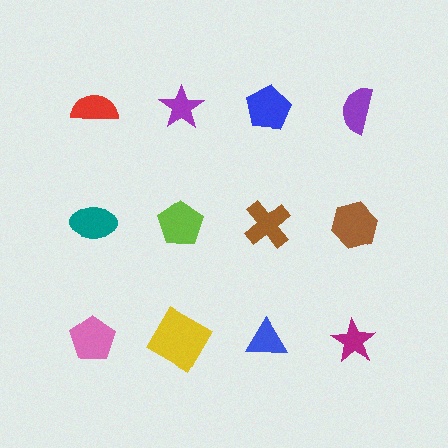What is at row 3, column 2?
A yellow square.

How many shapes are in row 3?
4 shapes.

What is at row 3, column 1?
A pink pentagon.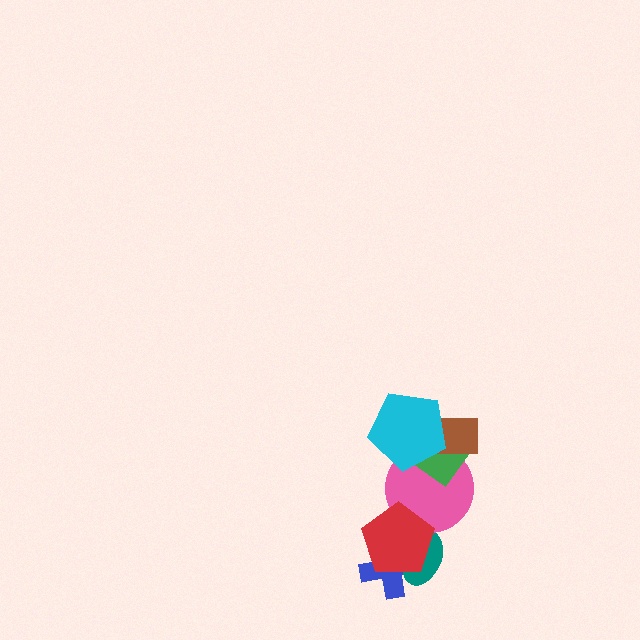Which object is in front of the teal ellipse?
The red pentagon is in front of the teal ellipse.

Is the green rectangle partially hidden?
Yes, it is partially covered by another shape.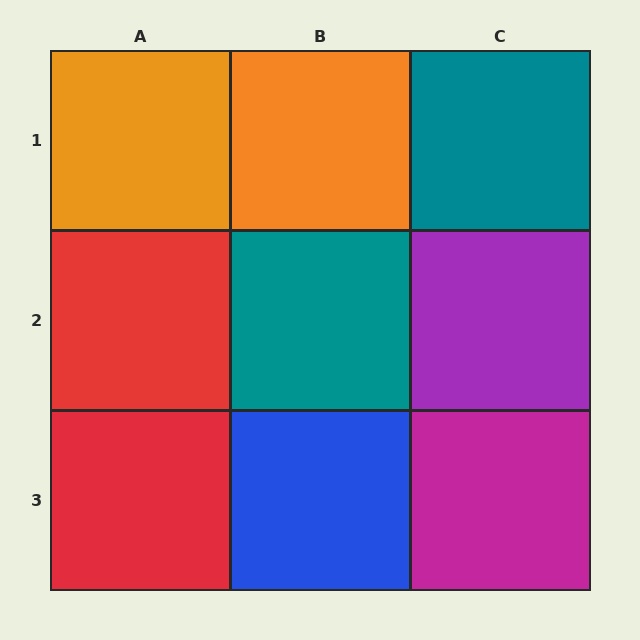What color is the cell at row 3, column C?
Magenta.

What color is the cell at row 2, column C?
Purple.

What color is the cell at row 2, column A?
Red.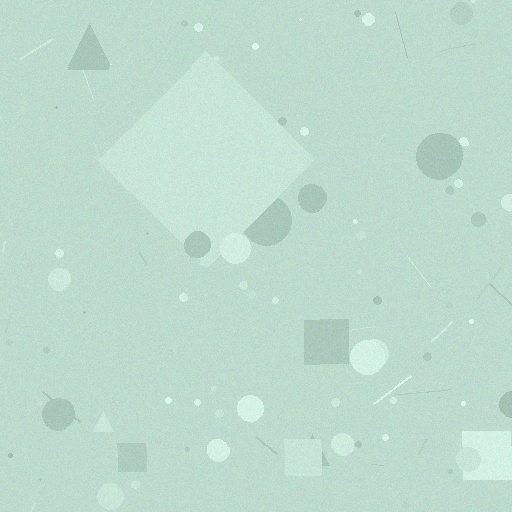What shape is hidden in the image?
A diamond is hidden in the image.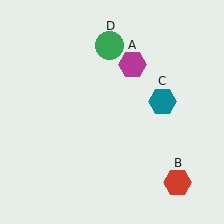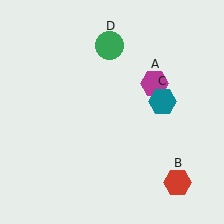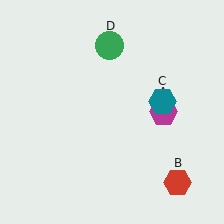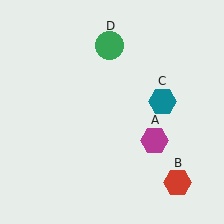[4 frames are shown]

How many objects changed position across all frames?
1 object changed position: magenta hexagon (object A).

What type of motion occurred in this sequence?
The magenta hexagon (object A) rotated clockwise around the center of the scene.